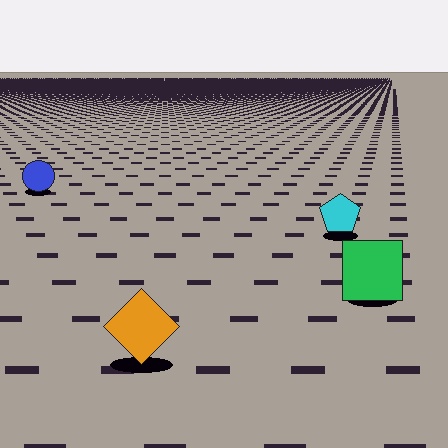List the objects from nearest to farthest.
From nearest to farthest: the orange diamond, the green square, the cyan pentagon, the blue circle.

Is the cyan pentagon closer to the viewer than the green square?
No. The green square is closer — you can tell from the texture gradient: the ground texture is coarser near it.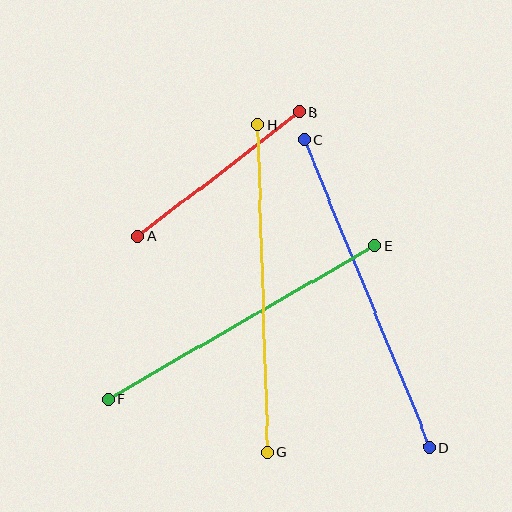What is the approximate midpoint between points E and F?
The midpoint is at approximately (241, 323) pixels.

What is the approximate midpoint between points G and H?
The midpoint is at approximately (263, 289) pixels.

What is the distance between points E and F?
The distance is approximately 307 pixels.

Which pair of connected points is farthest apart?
Points C and D are farthest apart.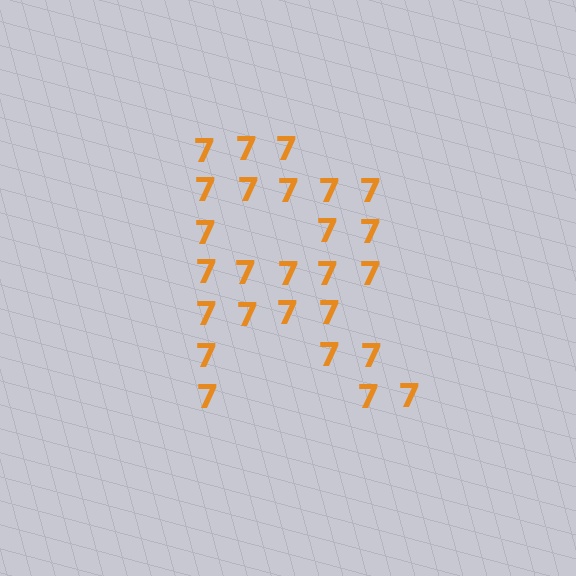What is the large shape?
The large shape is the letter R.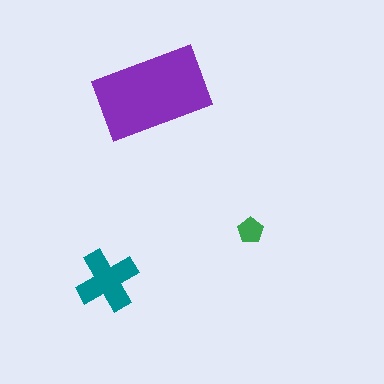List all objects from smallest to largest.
The green pentagon, the teal cross, the purple rectangle.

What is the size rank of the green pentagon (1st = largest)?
3rd.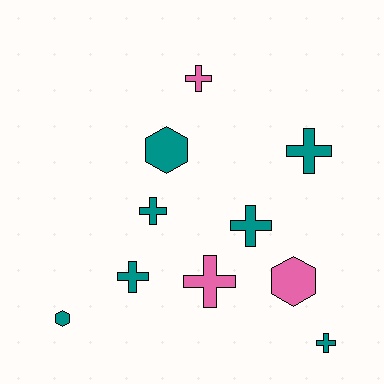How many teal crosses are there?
There are 5 teal crosses.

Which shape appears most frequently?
Cross, with 7 objects.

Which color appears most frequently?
Teal, with 7 objects.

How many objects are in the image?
There are 10 objects.